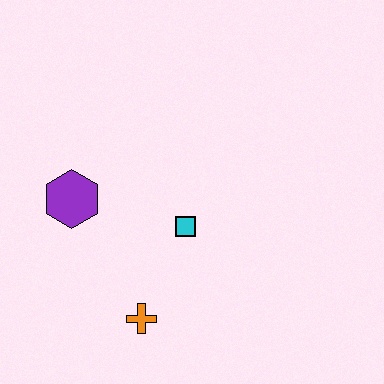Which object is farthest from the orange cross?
The purple hexagon is farthest from the orange cross.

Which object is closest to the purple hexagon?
The cyan square is closest to the purple hexagon.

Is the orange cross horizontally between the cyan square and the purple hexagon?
Yes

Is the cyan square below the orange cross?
No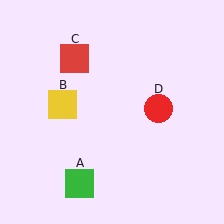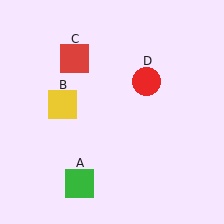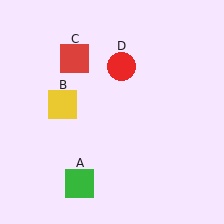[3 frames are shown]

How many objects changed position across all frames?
1 object changed position: red circle (object D).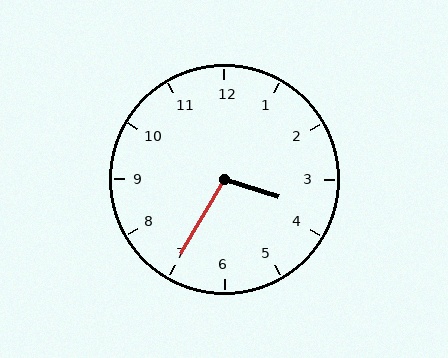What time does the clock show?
3:35.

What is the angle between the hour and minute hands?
Approximately 102 degrees.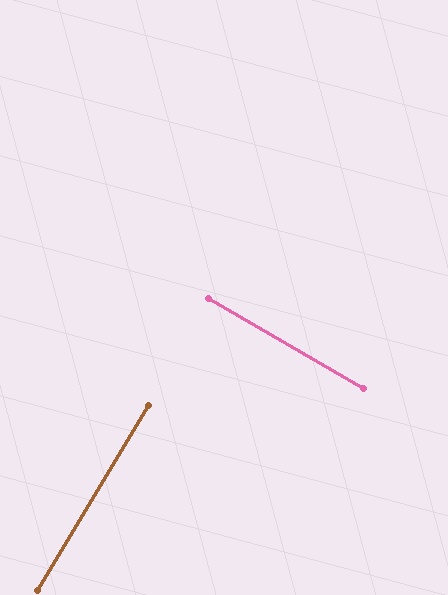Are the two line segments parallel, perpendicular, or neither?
Perpendicular — they meet at approximately 89°.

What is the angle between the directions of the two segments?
Approximately 89 degrees.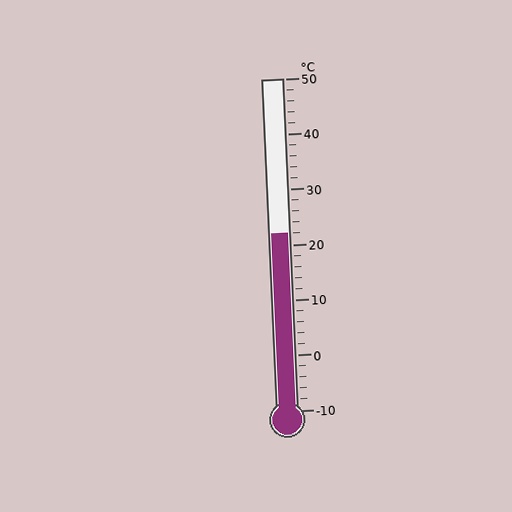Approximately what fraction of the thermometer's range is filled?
The thermometer is filled to approximately 55% of its range.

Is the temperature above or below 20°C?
The temperature is above 20°C.